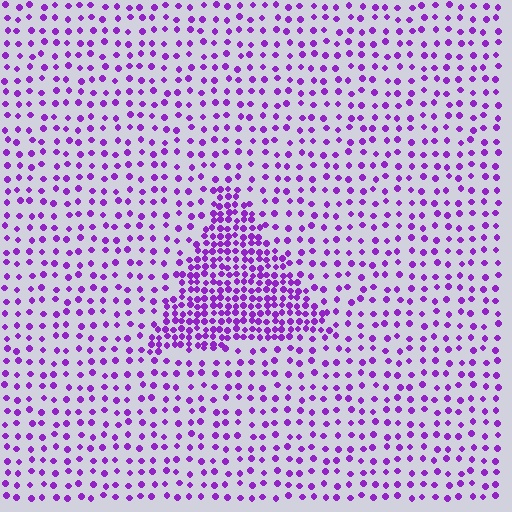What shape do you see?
I see a triangle.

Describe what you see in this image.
The image contains small purple elements arranged at two different densities. A triangle-shaped region is visible where the elements are more densely packed than the surrounding area.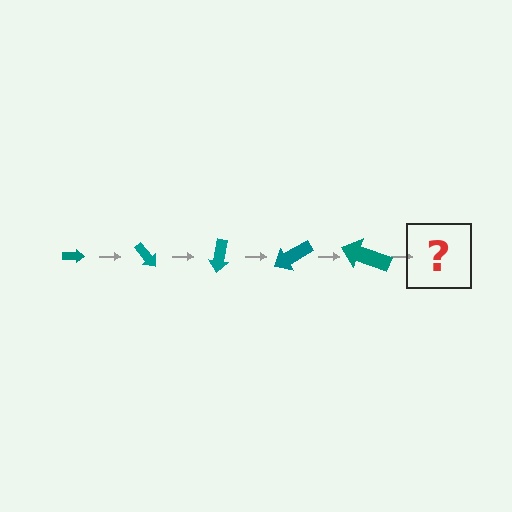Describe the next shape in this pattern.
It should be an arrow, larger than the previous one and rotated 250 degrees from the start.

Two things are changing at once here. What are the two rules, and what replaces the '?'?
The two rules are that the arrow grows larger each step and it rotates 50 degrees each step. The '?' should be an arrow, larger than the previous one and rotated 250 degrees from the start.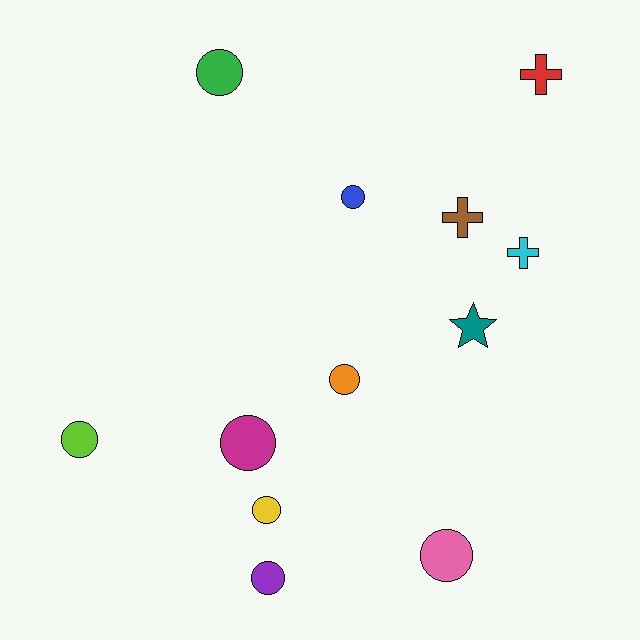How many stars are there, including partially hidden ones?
There is 1 star.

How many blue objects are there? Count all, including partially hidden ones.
There is 1 blue object.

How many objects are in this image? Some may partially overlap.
There are 12 objects.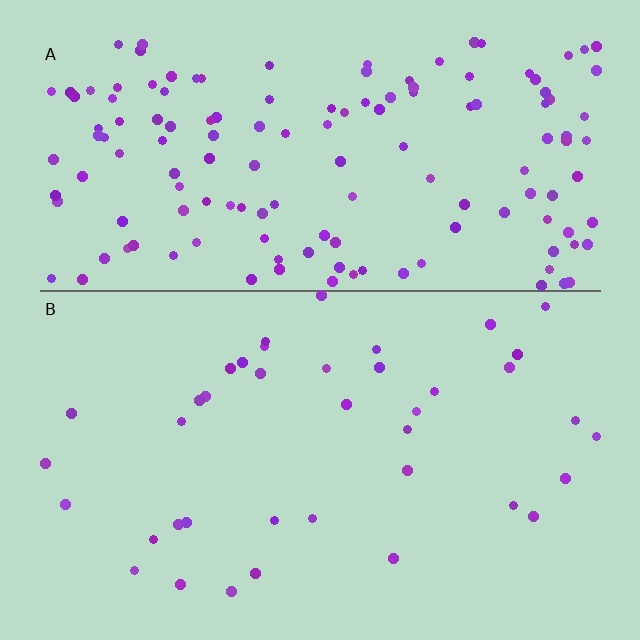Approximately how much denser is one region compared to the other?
Approximately 3.6× — region A over region B.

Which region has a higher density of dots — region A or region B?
A (the top).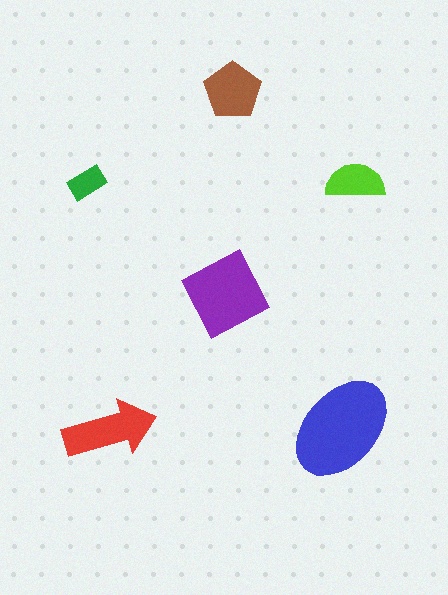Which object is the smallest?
The green rectangle.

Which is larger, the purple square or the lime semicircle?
The purple square.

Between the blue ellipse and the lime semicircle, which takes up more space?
The blue ellipse.